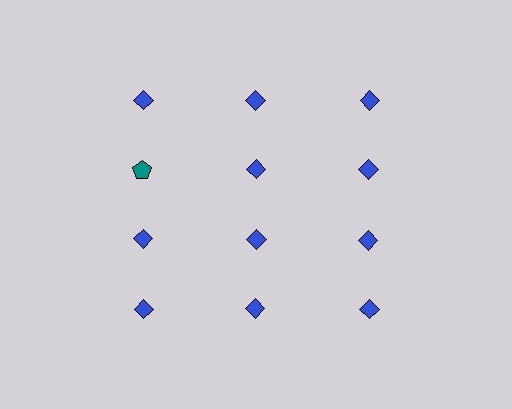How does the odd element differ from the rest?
It differs in both color (teal instead of blue) and shape (pentagon instead of diamond).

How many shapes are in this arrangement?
There are 12 shapes arranged in a grid pattern.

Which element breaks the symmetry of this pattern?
The teal pentagon in the second row, leftmost column breaks the symmetry. All other shapes are blue diamonds.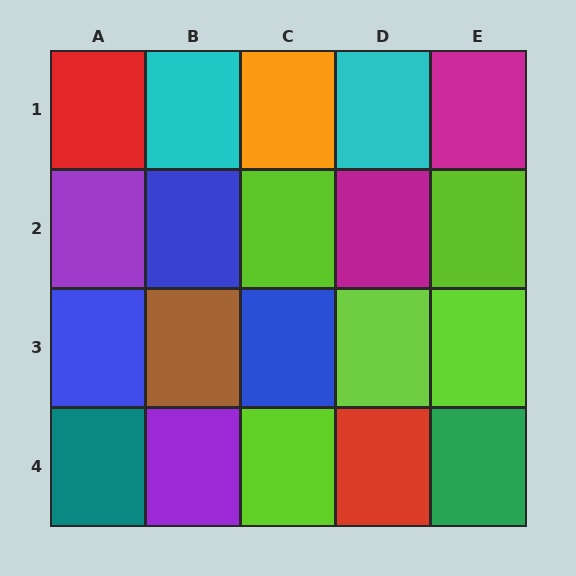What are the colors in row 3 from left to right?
Blue, brown, blue, lime, lime.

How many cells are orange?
1 cell is orange.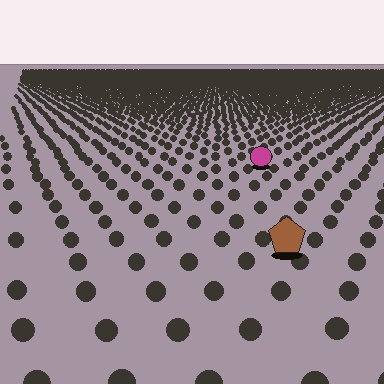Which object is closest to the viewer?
The brown pentagon is closest. The texture marks near it are larger and more spread out.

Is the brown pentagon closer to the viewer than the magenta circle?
Yes. The brown pentagon is closer — you can tell from the texture gradient: the ground texture is coarser near it.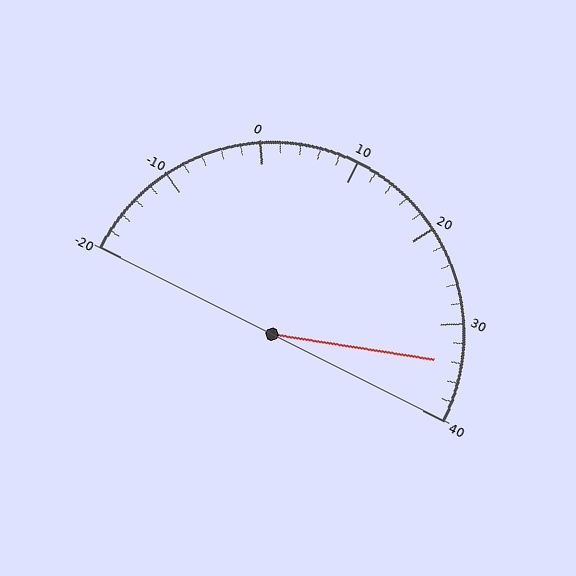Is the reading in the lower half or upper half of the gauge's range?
The reading is in the upper half of the range (-20 to 40).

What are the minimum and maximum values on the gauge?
The gauge ranges from -20 to 40.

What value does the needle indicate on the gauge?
The needle indicates approximately 34.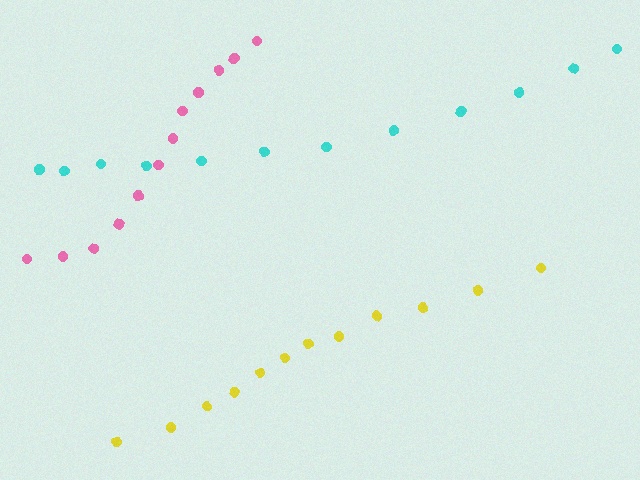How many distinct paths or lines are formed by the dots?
There are 3 distinct paths.